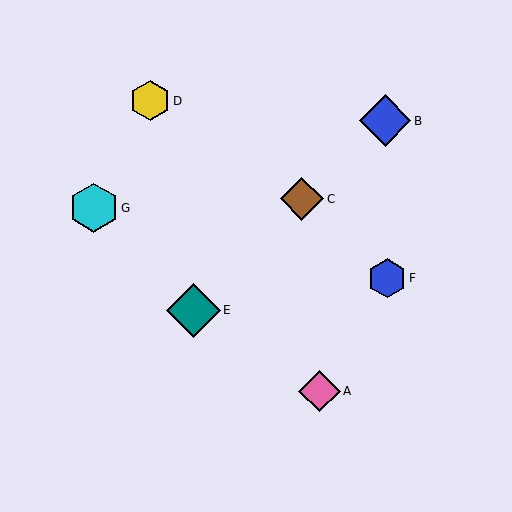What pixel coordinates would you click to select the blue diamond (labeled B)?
Click at (385, 121) to select the blue diamond B.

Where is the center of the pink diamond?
The center of the pink diamond is at (319, 391).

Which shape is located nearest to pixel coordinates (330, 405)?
The pink diamond (labeled A) at (319, 391) is nearest to that location.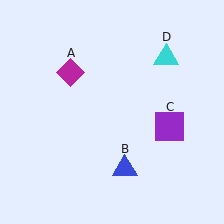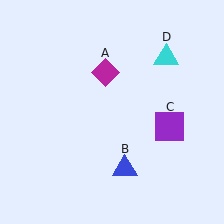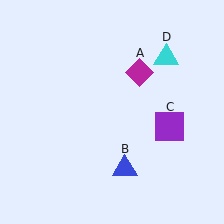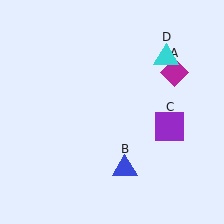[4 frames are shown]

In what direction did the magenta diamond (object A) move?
The magenta diamond (object A) moved right.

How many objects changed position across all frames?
1 object changed position: magenta diamond (object A).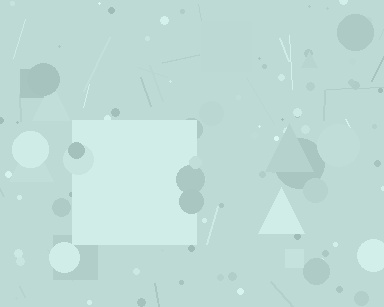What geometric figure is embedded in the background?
A square is embedded in the background.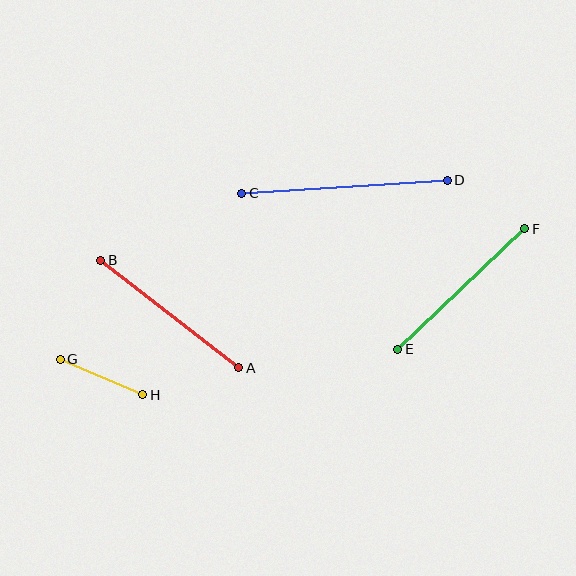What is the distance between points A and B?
The distance is approximately 175 pixels.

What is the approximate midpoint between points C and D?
The midpoint is at approximately (345, 187) pixels.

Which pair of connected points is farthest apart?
Points C and D are farthest apart.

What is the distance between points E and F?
The distance is approximately 175 pixels.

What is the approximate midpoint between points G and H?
The midpoint is at approximately (101, 377) pixels.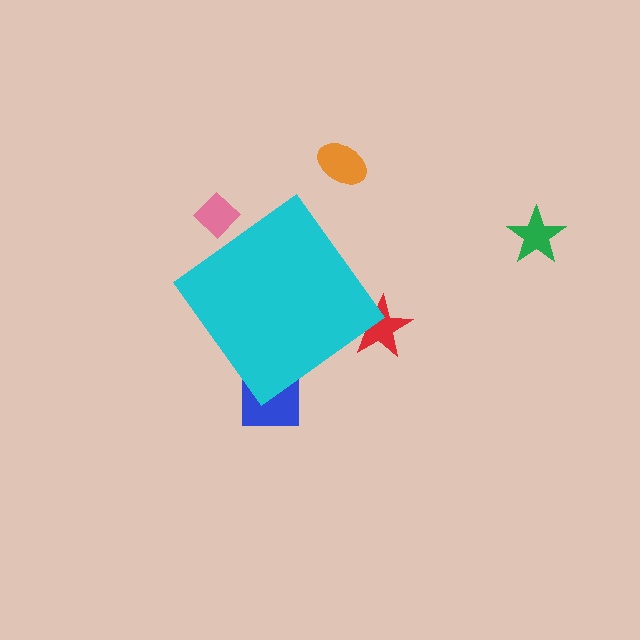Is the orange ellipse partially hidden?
No, the orange ellipse is fully visible.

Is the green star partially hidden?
No, the green star is fully visible.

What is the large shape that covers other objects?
A cyan diamond.